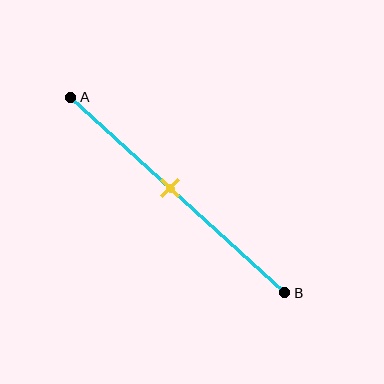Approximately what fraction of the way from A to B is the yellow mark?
The yellow mark is approximately 45% of the way from A to B.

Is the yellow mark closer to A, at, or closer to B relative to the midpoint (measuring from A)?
The yellow mark is closer to point A than the midpoint of segment AB.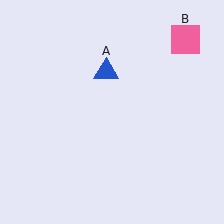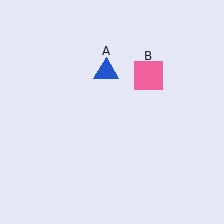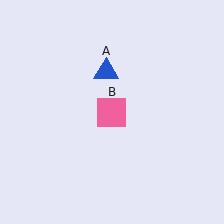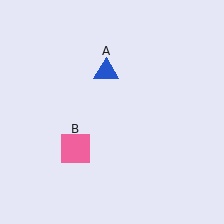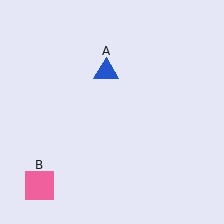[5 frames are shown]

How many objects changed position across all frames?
1 object changed position: pink square (object B).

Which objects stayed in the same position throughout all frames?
Blue triangle (object A) remained stationary.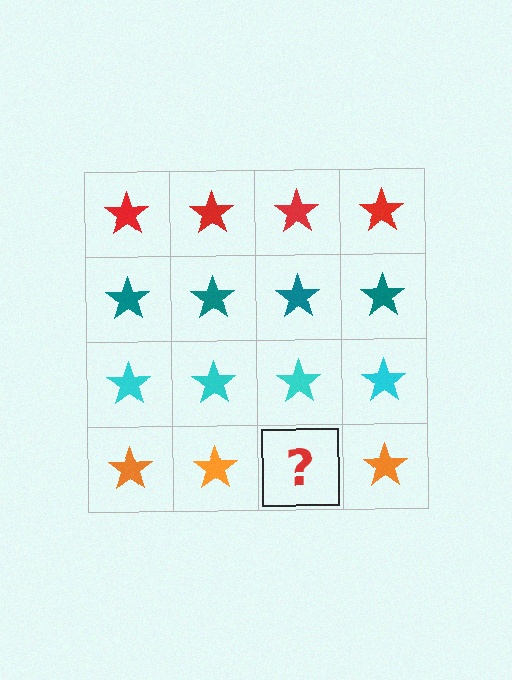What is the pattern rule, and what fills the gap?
The rule is that each row has a consistent color. The gap should be filled with an orange star.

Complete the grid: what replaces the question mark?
The question mark should be replaced with an orange star.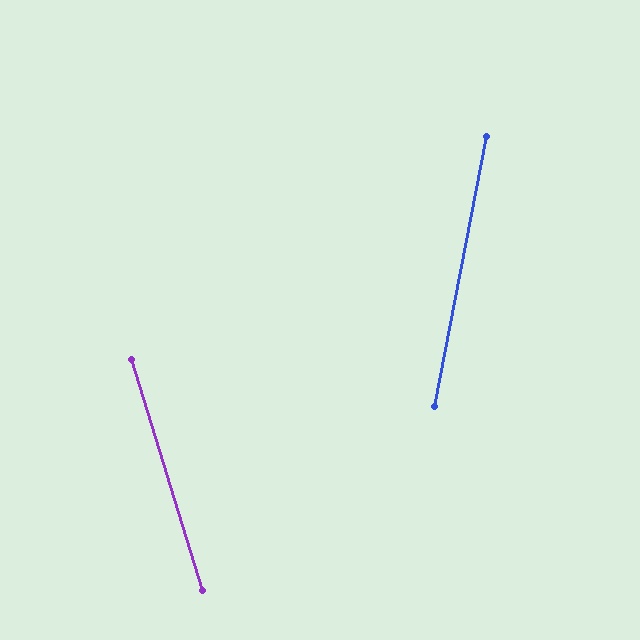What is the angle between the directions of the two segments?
Approximately 28 degrees.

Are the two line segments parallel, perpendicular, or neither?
Neither parallel nor perpendicular — they differ by about 28°.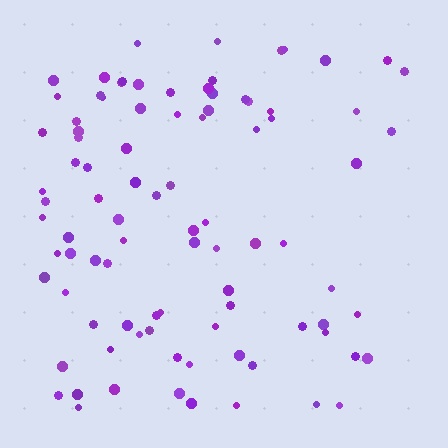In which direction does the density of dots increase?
From right to left, with the left side densest.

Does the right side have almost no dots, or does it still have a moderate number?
Still a moderate number, just noticeably fewer than the left.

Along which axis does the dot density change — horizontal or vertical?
Horizontal.